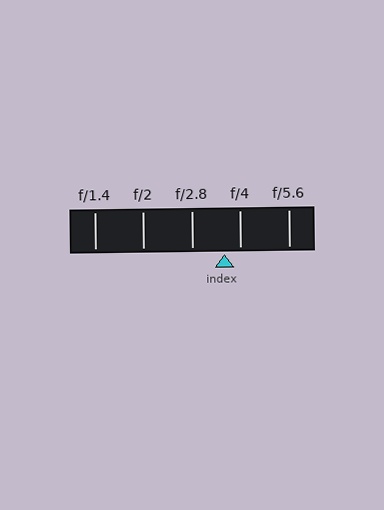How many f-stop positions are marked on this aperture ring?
There are 5 f-stop positions marked.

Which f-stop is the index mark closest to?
The index mark is closest to f/4.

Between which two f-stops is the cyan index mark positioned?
The index mark is between f/2.8 and f/4.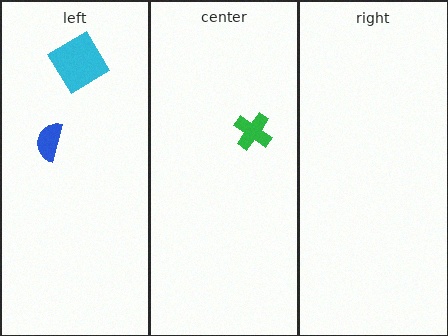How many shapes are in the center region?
1.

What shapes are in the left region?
The cyan diamond, the blue semicircle.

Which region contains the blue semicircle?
The left region.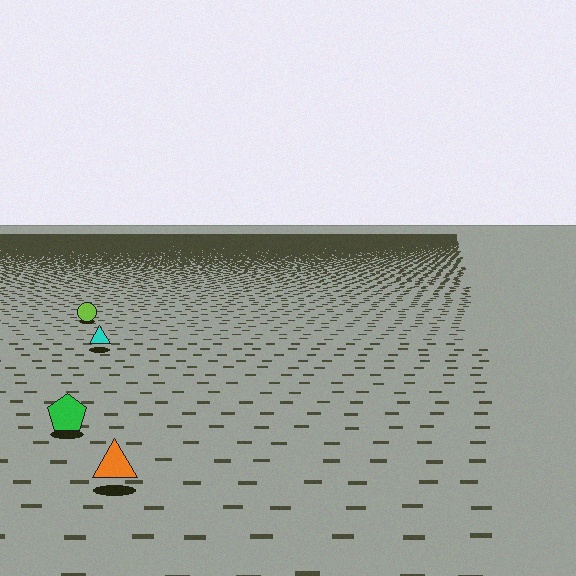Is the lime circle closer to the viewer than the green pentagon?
No. The green pentagon is closer — you can tell from the texture gradient: the ground texture is coarser near it.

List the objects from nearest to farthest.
From nearest to farthest: the orange triangle, the green pentagon, the cyan triangle, the lime circle.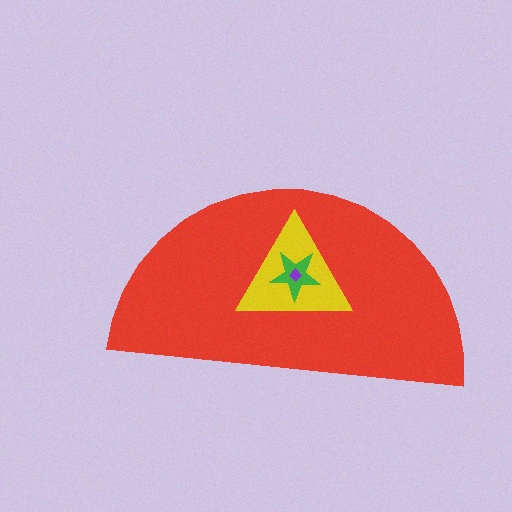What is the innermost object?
The purple diamond.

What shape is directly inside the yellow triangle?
The green star.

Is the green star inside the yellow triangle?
Yes.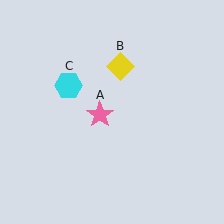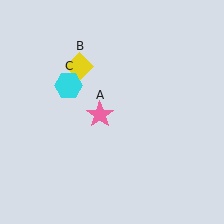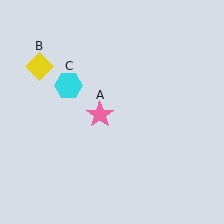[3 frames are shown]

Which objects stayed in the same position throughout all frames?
Pink star (object A) and cyan hexagon (object C) remained stationary.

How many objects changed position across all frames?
1 object changed position: yellow diamond (object B).